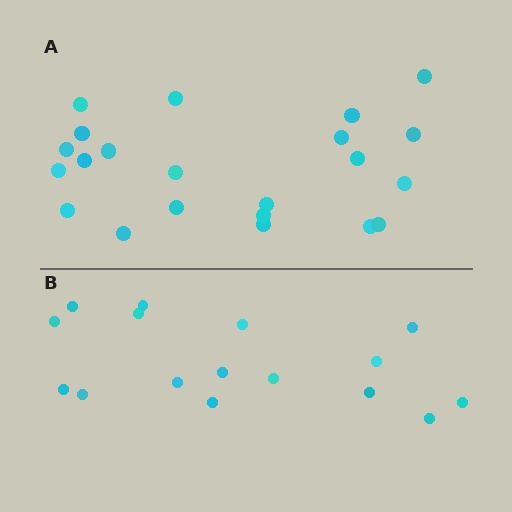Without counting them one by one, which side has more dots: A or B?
Region A (the top region) has more dots.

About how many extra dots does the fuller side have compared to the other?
Region A has about 6 more dots than region B.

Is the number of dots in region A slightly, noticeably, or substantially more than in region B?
Region A has noticeably more, but not dramatically so. The ratio is roughly 1.4 to 1.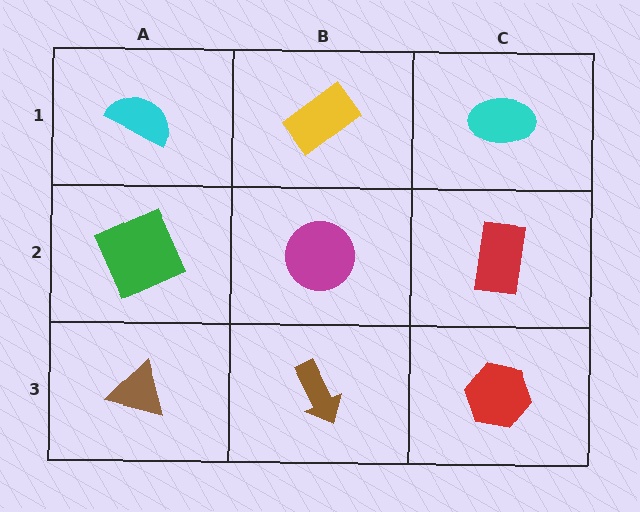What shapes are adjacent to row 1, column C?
A red rectangle (row 2, column C), a yellow rectangle (row 1, column B).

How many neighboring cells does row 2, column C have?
3.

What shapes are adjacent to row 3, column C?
A red rectangle (row 2, column C), a brown arrow (row 3, column B).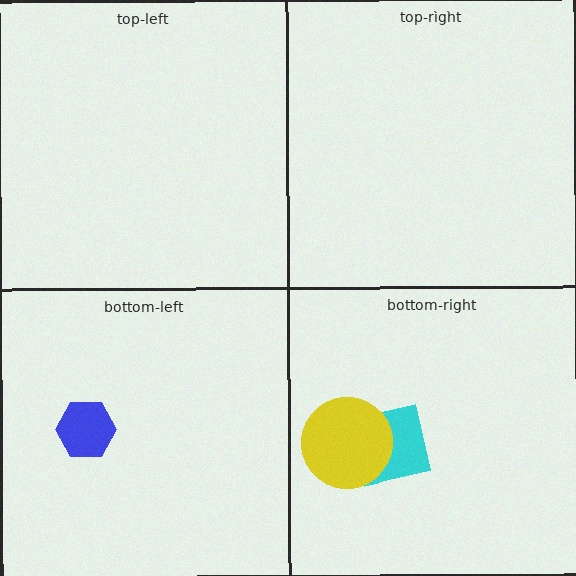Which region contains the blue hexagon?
The bottom-left region.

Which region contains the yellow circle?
The bottom-right region.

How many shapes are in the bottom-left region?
1.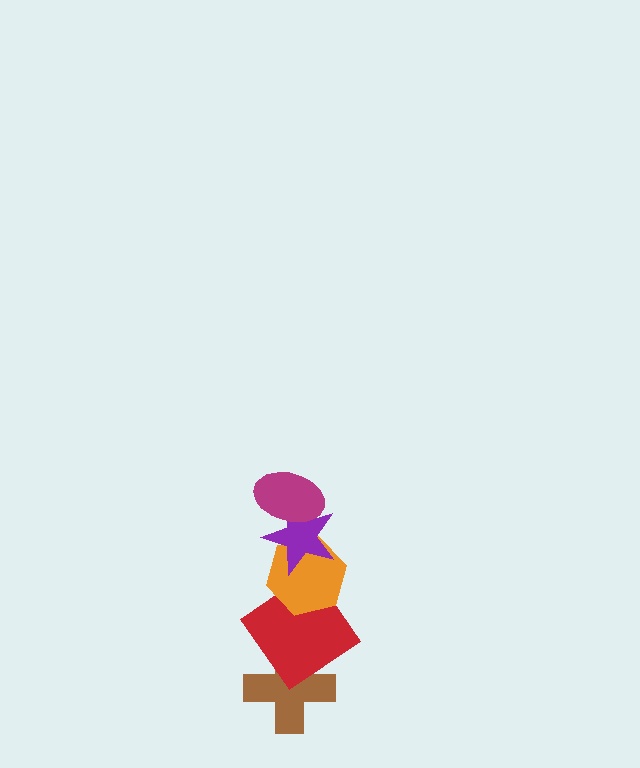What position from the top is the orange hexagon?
The orange hexagon is 3rd from the top.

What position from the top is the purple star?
The purple star is 2nd from the top.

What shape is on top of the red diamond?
The orange hexagon is on top of the red diamond.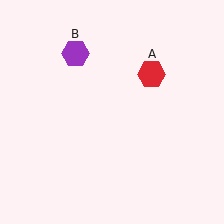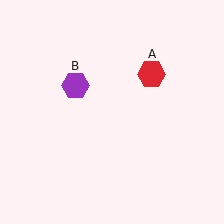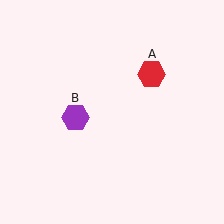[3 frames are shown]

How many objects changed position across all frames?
1 object changed position: purple hexagon (object B).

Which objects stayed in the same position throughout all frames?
Red hexagon (object A) remained stationary.